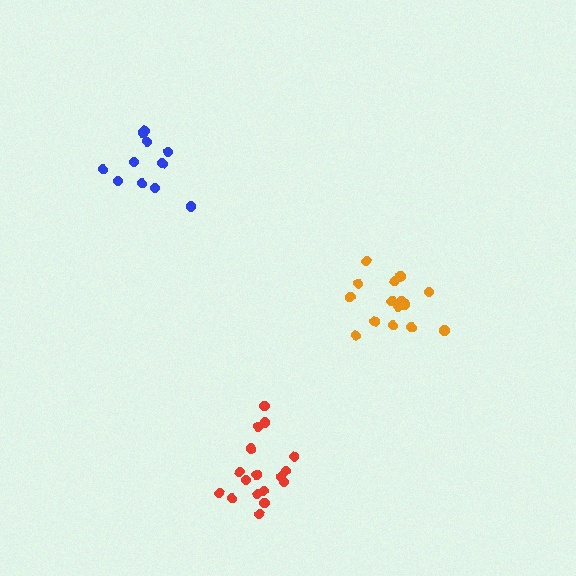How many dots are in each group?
Group 1: 11 dots, Group 2: 15 dots, Group 3: 17 dots (43 total).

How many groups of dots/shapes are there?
There are 3 groups.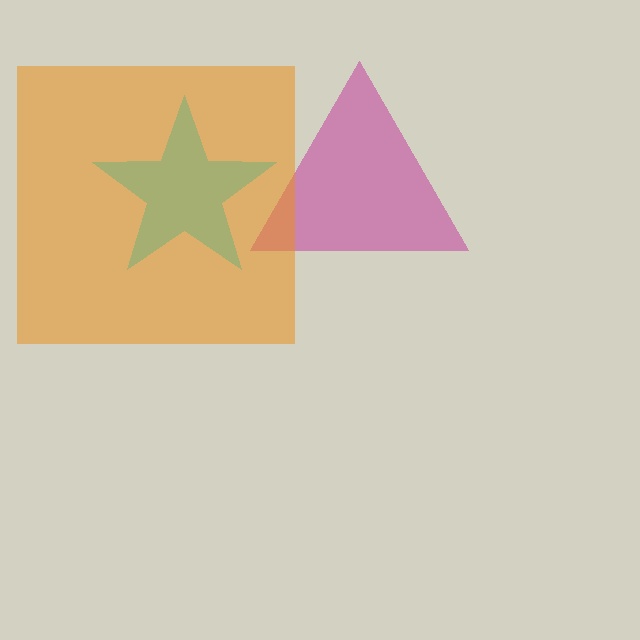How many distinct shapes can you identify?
There are 3 distinct shapes: a magenta triangle, a cyan star, an orange square.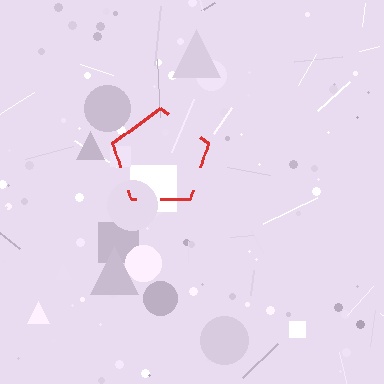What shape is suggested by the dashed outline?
The dashed outline suggests a pentagon.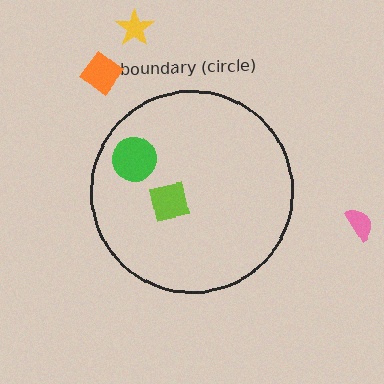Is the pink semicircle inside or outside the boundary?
Outside.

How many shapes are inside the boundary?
2 inside, 3 outside.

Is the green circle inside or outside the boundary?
Inside.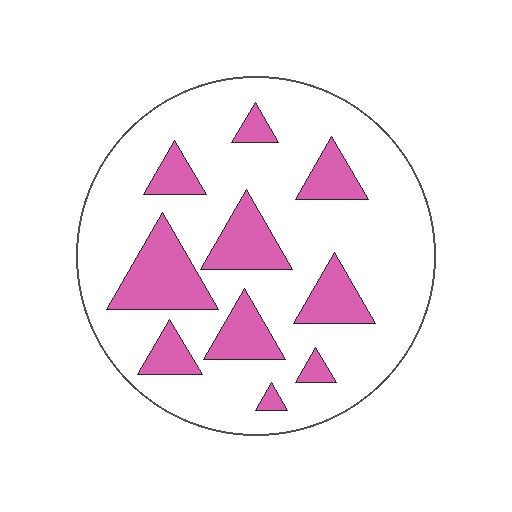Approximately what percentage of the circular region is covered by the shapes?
Approximately 25%.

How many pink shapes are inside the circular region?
10.